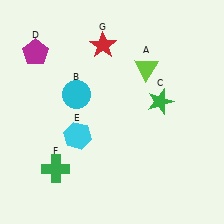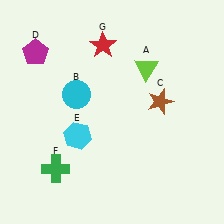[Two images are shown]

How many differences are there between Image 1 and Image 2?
There is 1 difference between the two images.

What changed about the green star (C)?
In Image 1, C is green. In Image 2, it changed to brown.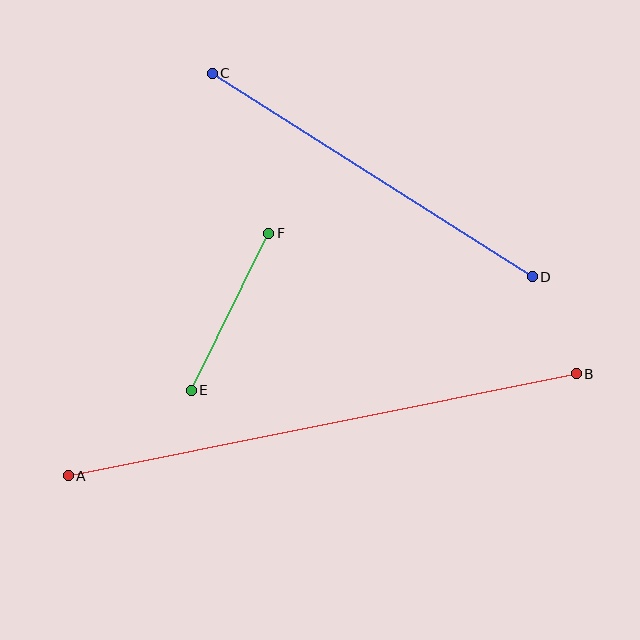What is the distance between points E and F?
The distance is approximately 175 pixels.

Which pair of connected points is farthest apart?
Points A and B are farthest apart.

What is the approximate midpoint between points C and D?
The midpoint is at approximately (372, 175) pixels.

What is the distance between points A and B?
The distance is approximately 518 pixels.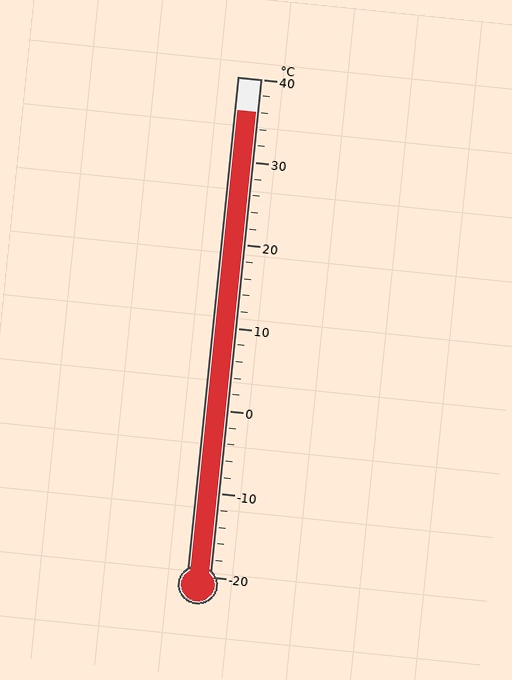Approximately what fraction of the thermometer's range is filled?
The thermometer is filled to approximately 95% of its range.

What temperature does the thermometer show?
The thermometer shows approximately 36°C.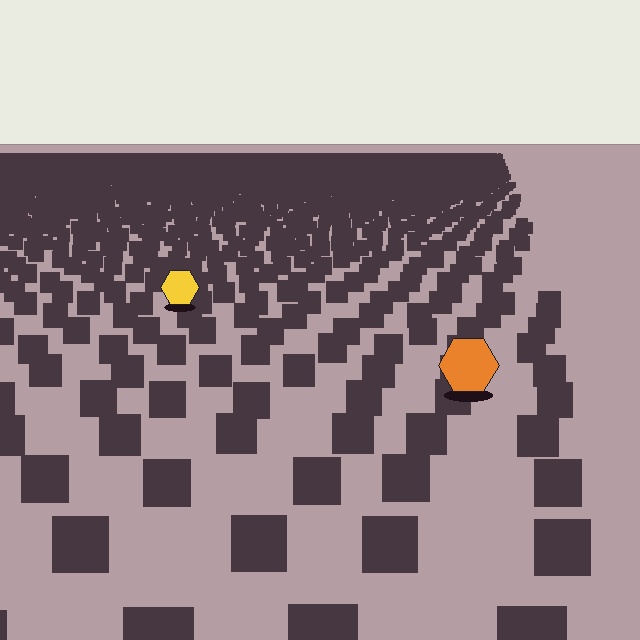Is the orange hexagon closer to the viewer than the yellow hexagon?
Yes. The orange hexagon is closer — you can tell from the texture gradient: the ground texture is coarser near it.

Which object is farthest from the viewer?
The yellow hexagon is farthest from the viewer. It appears smaller and the ground texture around it is denser.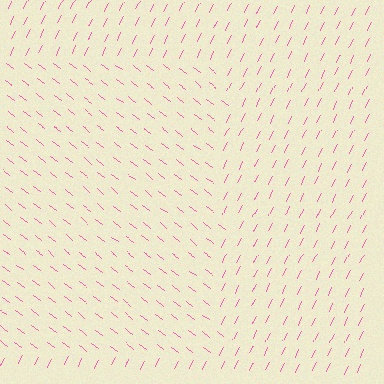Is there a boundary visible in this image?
Yes, there is a texture boundary formed by a change in line orientation.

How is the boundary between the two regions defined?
The boundary is defined purely by a change in line orientation (approximately 79 degrees difference). All lines are the same color and thickness.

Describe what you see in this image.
The image is filled with small pink line segments. A rectangle region in the image has lines oriented differently from the surrounding lines, creating a visible texture boundary.